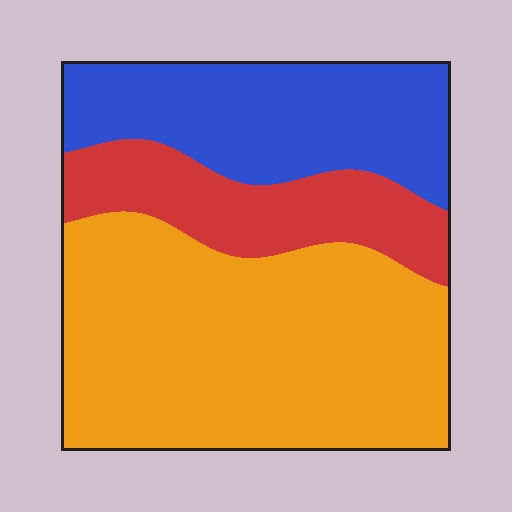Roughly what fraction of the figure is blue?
Blue covers 28% of the figure.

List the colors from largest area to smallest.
From largest to smallest: orange, blue, red.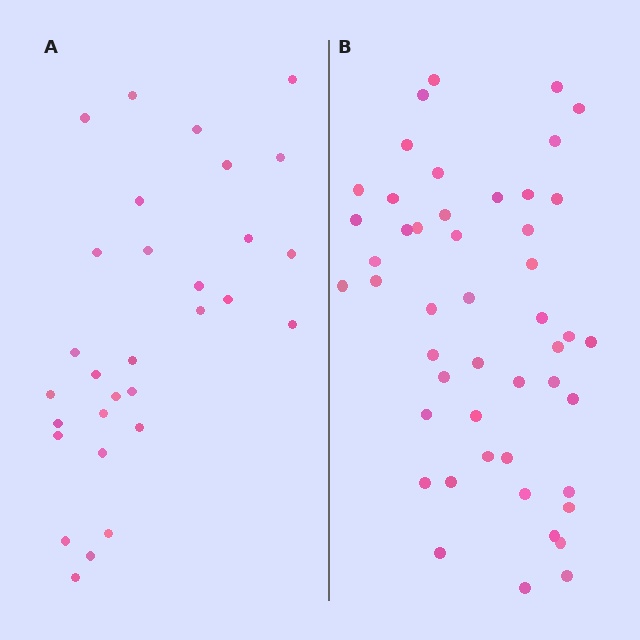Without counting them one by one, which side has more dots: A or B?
Region B (the right region) has more dots.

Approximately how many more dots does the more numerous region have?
Region B has approximately 20 more dots than region A.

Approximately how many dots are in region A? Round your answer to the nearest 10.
About 30 dots.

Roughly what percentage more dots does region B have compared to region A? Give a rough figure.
About 60% more.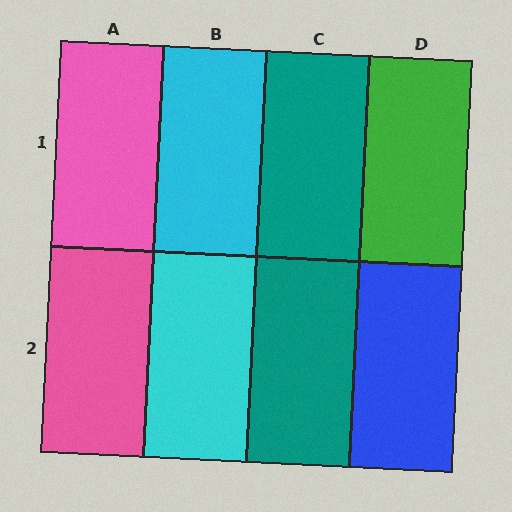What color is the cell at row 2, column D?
Blue.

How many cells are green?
1 cell is green.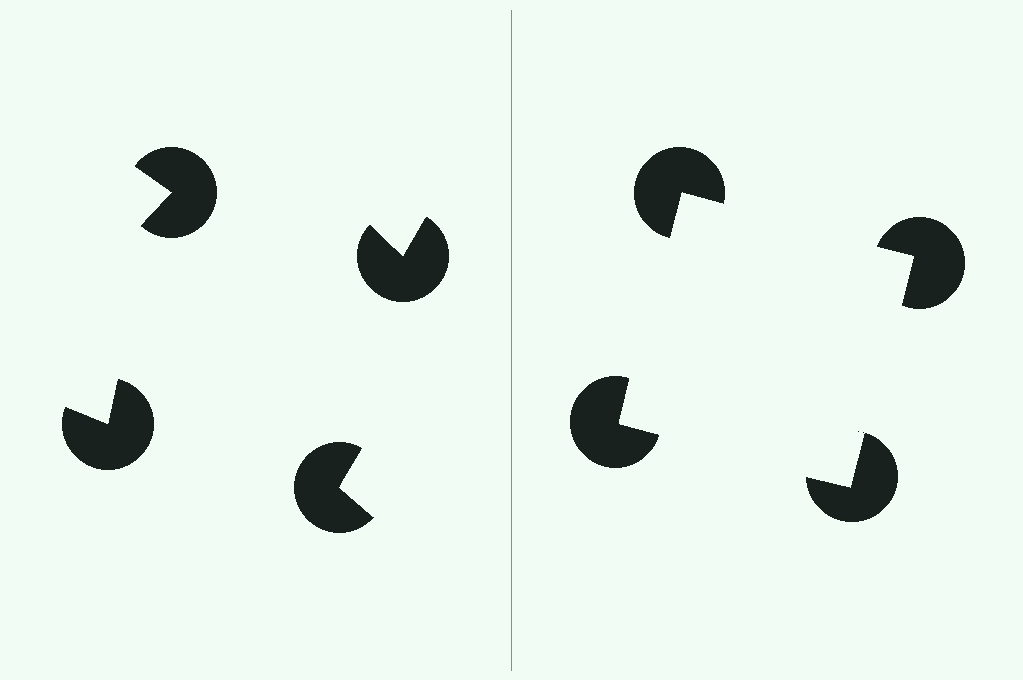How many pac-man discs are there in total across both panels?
8 — 4 on each side.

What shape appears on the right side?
An illusory square.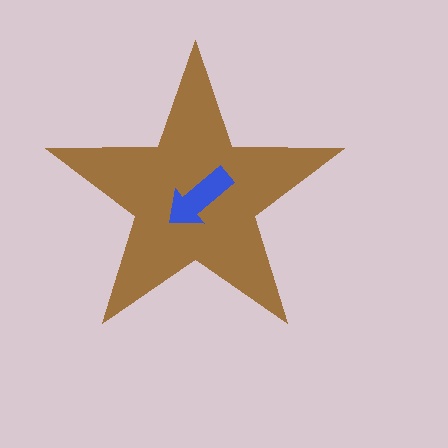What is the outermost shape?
The brown star.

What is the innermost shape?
The blue arrow.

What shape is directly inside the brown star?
The blue arrow.